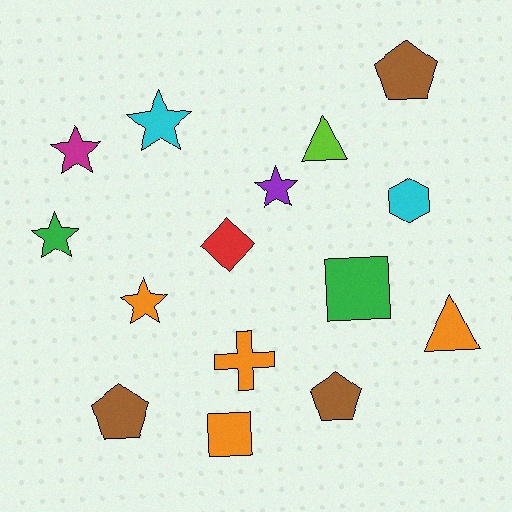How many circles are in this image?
There are no circles.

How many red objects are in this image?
There is 1 red object.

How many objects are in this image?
There are 15 objects.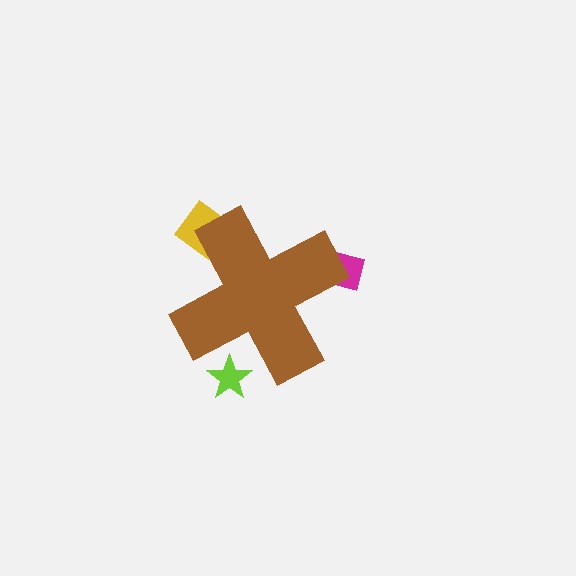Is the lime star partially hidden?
Yes, the lime star is partially hidden behind the brown cross.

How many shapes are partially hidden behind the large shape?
3 shapes are partially hidden.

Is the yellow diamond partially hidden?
Yes, the yellow diamond is partially hidden behind the brown cross.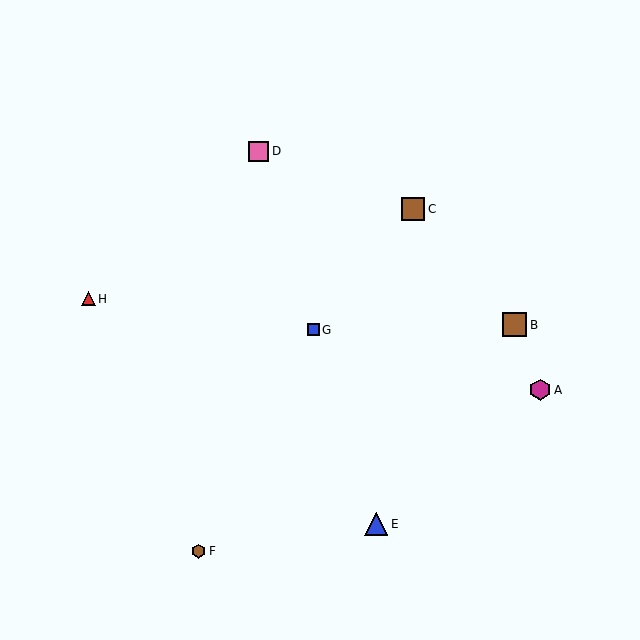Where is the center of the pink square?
The center of the pink square is at (259, 151).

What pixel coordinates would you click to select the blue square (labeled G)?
Click at (313, 330) to select the blue square G.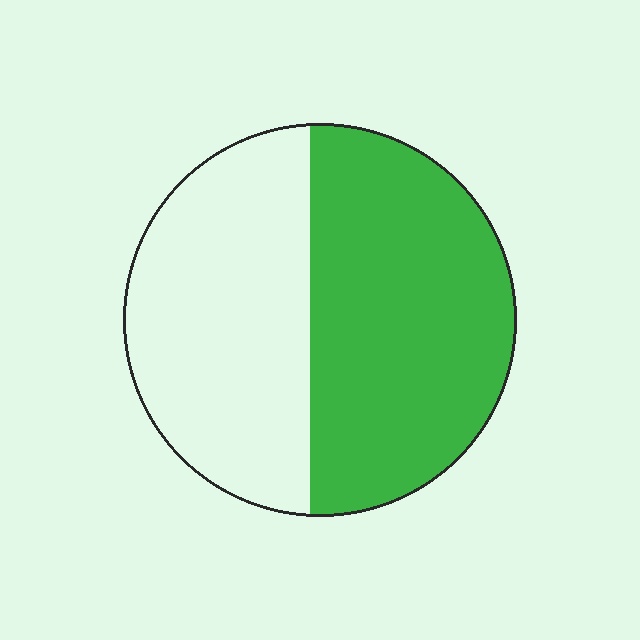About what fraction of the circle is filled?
About one half (1/2).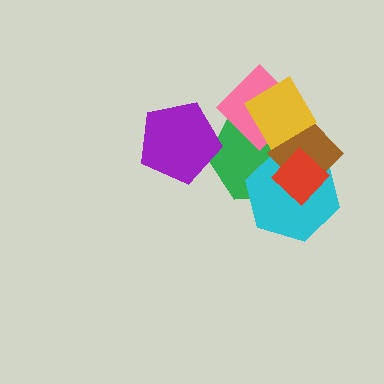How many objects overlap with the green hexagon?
6 objects overlap with the green hexagon.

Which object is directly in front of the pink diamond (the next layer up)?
The brown diamond is directly in front of the pink diamond.